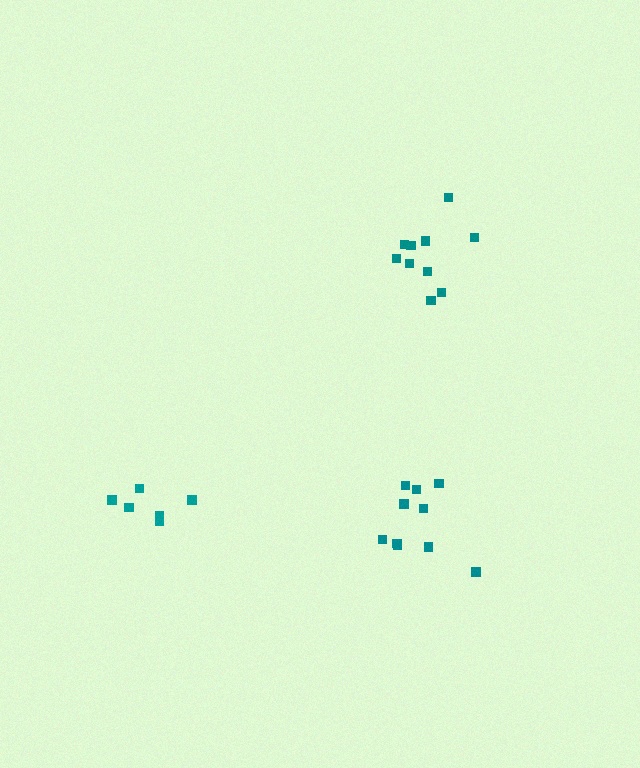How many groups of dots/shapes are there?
There are 3 groups.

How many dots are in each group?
Group 1: 10 dots, Group 2: 6 dots, Group 3: 10 dots (26 total).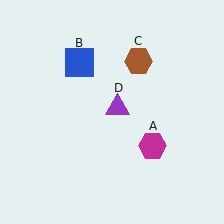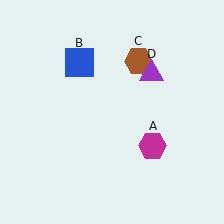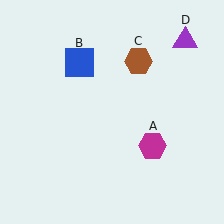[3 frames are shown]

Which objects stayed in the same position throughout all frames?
Magenta hexagon (object A) and blue square (object B) and brown hexagon (object C) remained stationary.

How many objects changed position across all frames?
1 object changed position: purple triangle (object D).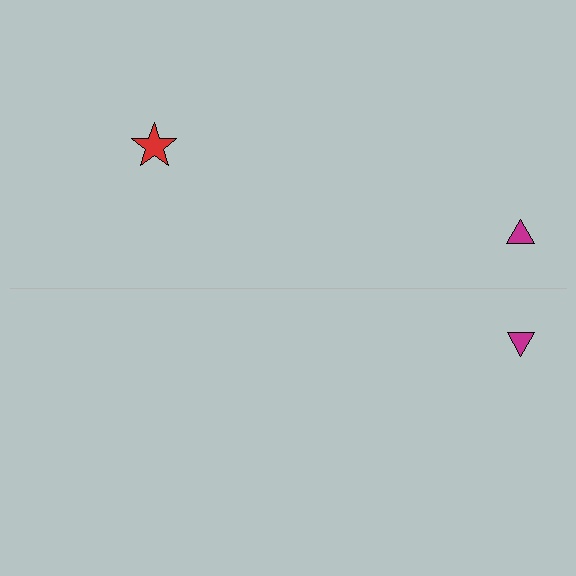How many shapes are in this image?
There are 3 shapes in this image.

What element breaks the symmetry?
A red star is missing from the bottom side.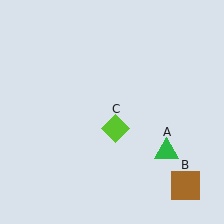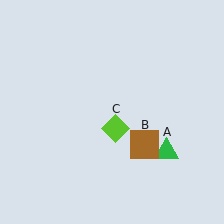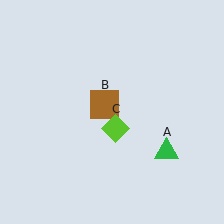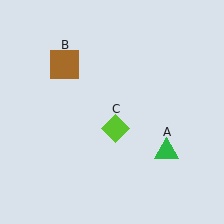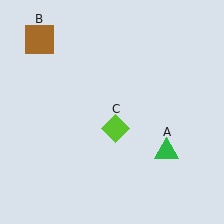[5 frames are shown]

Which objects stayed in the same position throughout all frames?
Green triangle (object A) and lime diamond (object C) remained stationary.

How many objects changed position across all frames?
1 object changed position: brown square (object B).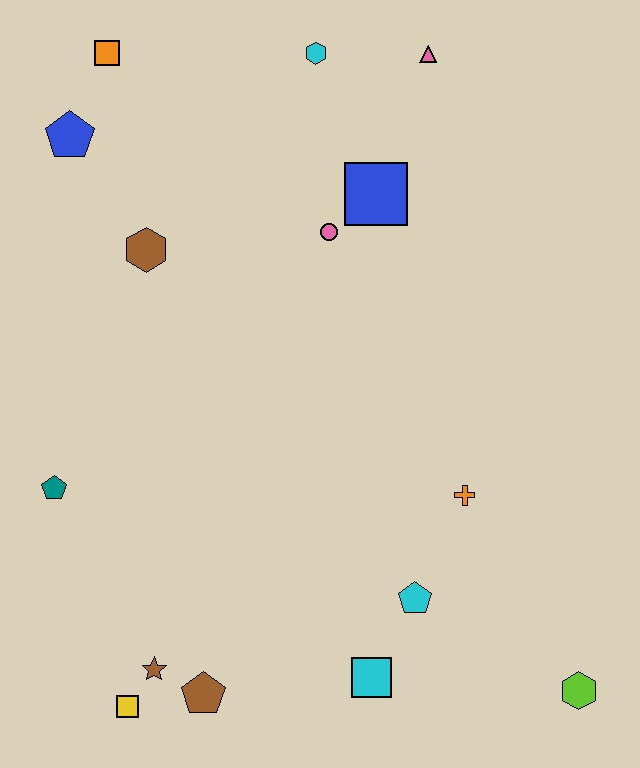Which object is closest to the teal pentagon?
The brown star is closest to the teal pentagon.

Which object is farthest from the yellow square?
The pink triangle is farthest from the yellow square.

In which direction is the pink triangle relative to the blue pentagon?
The pink triangle is to the right of the blue pentagon.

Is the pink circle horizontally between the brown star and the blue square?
Yes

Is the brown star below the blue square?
Yes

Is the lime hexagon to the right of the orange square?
Yes